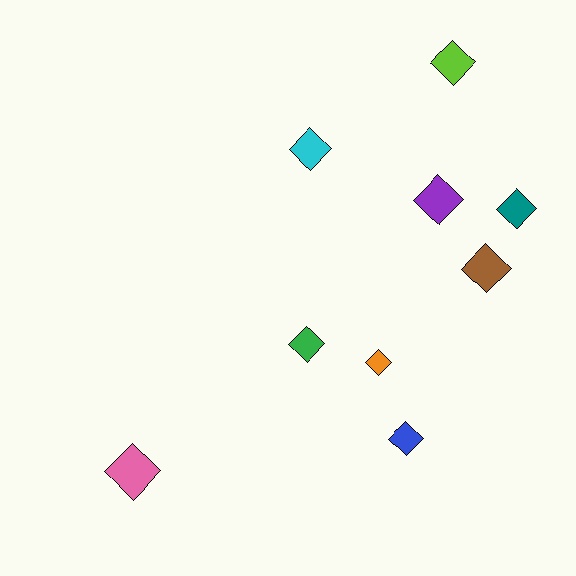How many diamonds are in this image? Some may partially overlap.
There are 9 diamonds.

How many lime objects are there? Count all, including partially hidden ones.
There is 1 lime object.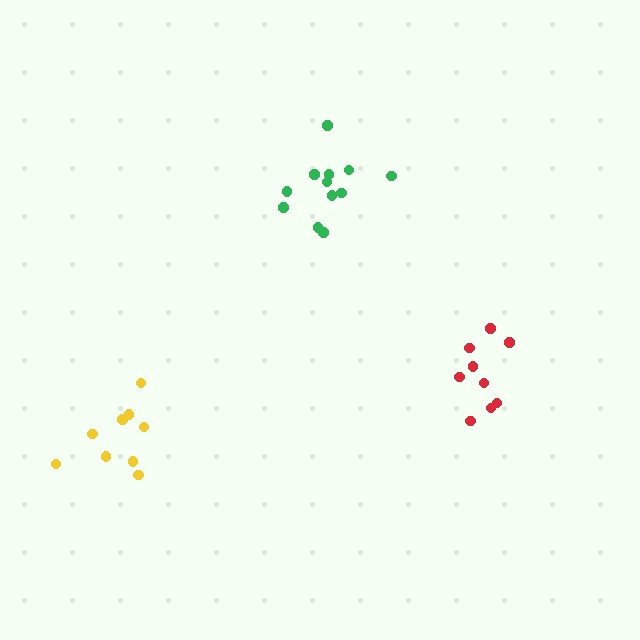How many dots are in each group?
Group 1: 12 dots, Group 2: 9 dots, Group 3: 9 dots (30 total).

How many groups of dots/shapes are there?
There are 3 groups.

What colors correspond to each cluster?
The clusters are colored: green, red, yellow.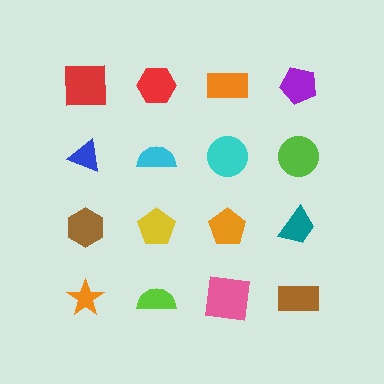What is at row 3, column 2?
A yellow pentagon.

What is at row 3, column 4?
A teal trapezoid.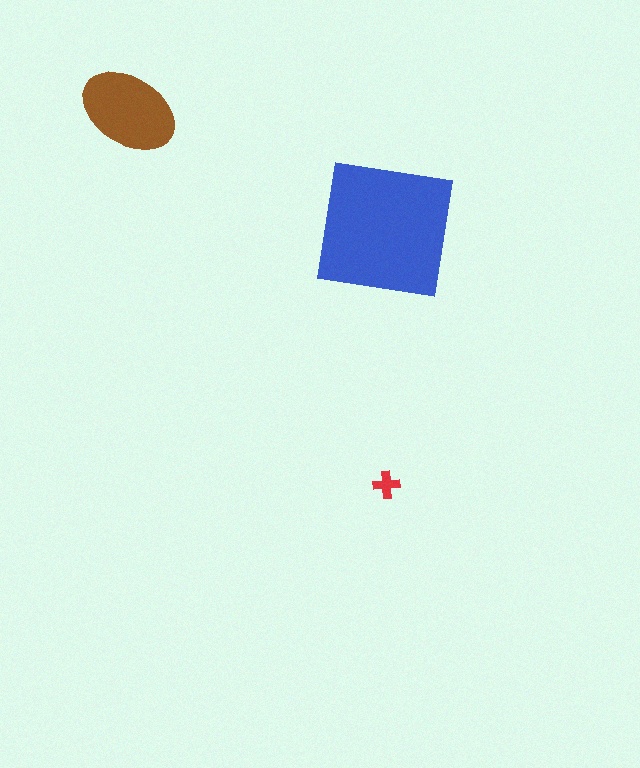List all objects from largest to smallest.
The blue square, the brown ellipse, the red cross.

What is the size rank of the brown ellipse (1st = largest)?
2nd.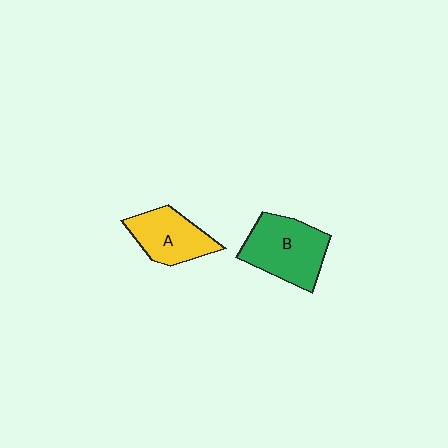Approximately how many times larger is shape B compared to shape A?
Approximately 1.3 times.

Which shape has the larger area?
Shape B (green).